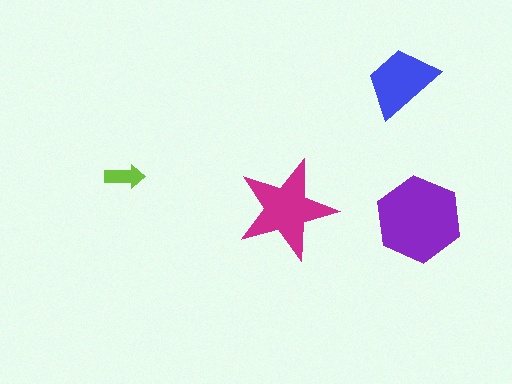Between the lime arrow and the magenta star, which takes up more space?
The magenta star.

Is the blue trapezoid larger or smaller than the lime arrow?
Larger.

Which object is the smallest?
The lime arrow.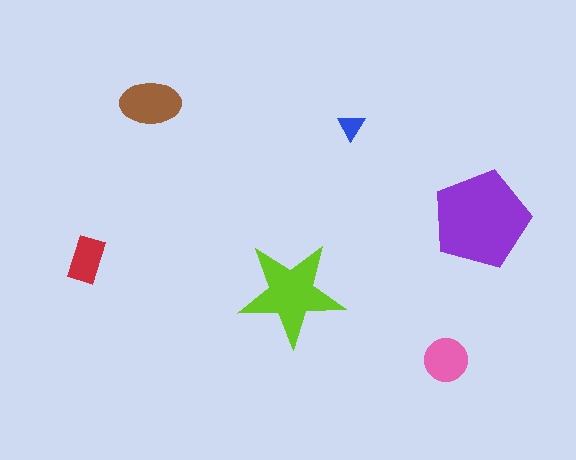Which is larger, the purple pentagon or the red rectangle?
The purple pentagon.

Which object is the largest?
The purple pentagon.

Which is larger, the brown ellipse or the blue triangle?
The brown ellipse.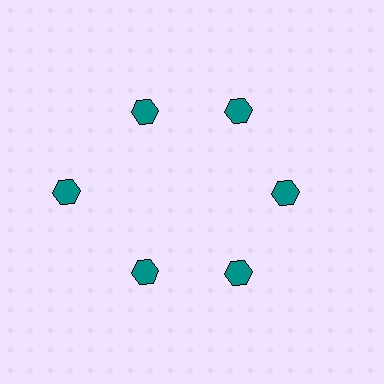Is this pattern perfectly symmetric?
No. The 6 teal hexagons are arranged in a ring, but one element near the 9 o'clock position is pushed outward from the center, breaking the 6-fold rotational symmetry.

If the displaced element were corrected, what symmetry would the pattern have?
It would have 6-fold rotational symmetry — the pattern would map onto itself every 60 degrees.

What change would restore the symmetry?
The symmetry would be restored by moving it inward, back onto the ring so that all 6 hexagons sit at equal angles and equal distance from the center.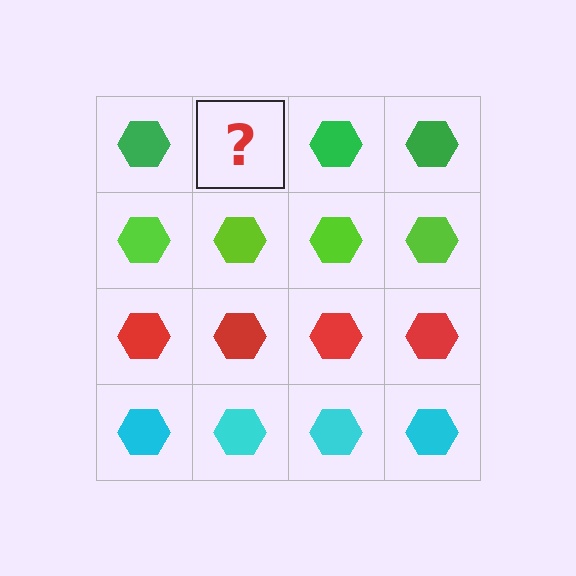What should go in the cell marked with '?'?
The missing cell should contain a green hexagon.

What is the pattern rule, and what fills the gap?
The rule is that each row has a consistent color. The gap should be filled with a green hexagon.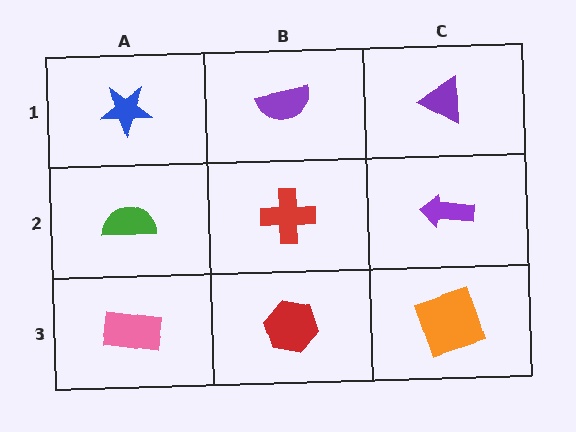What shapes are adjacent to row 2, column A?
A blue star (row 1, column A), a pink rectangle (row 3, column A), a red cross (row 2, column B).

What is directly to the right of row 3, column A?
A red hexagon.